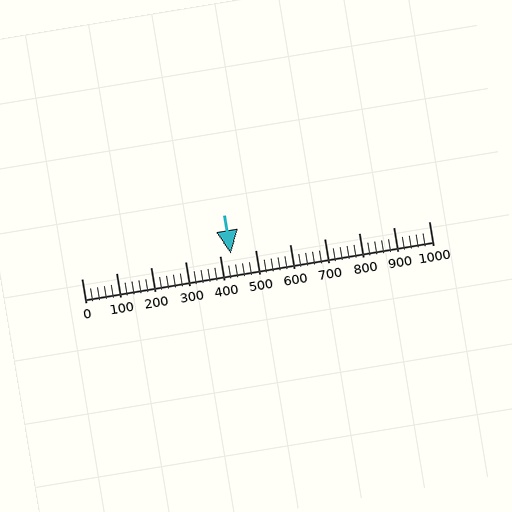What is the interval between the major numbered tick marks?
The major tick marks are spaced 100 units apart.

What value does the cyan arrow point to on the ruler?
The cyan arrow points to approximately 429.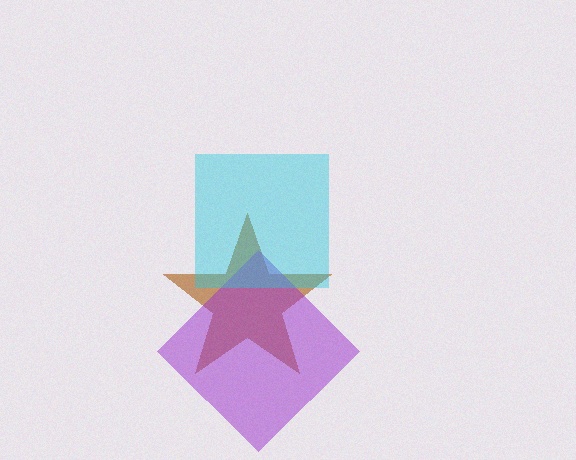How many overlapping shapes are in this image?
There are 3 overlapping shapes in the image.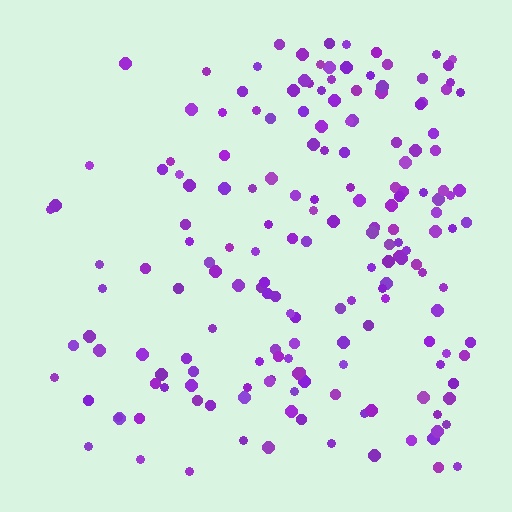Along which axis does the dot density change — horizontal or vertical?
Horizontal.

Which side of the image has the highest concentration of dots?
The right.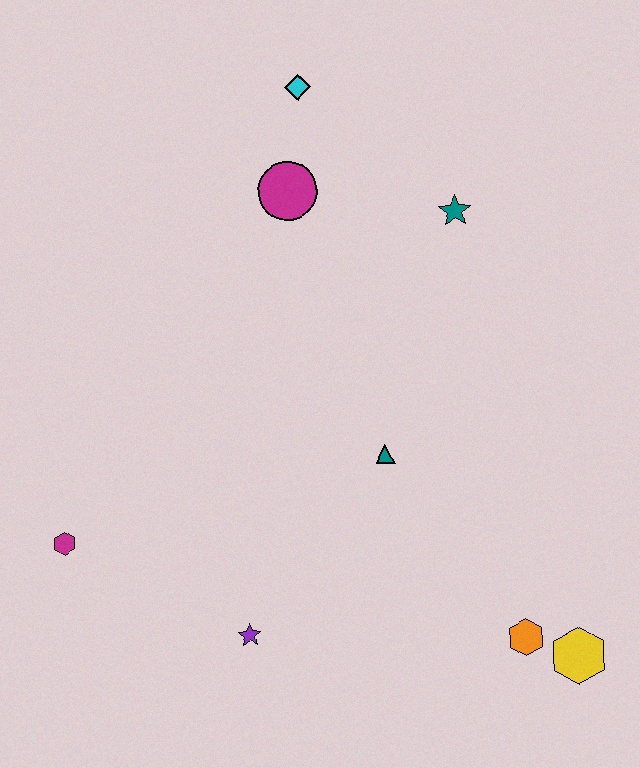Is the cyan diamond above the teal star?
Yes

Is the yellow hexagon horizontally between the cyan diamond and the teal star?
No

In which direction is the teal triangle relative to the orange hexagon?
The teal triangle is above the orange hexagon.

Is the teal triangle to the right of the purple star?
Yes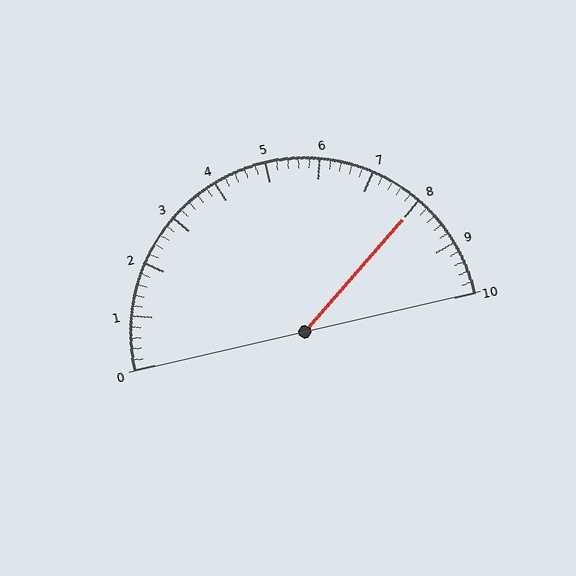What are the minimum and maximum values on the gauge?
The gauge ranges from 0 to 10.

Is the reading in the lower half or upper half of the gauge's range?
The reading is in the upper half of the range (0 to 10).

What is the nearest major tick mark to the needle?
The nearest major tick mark is 8.